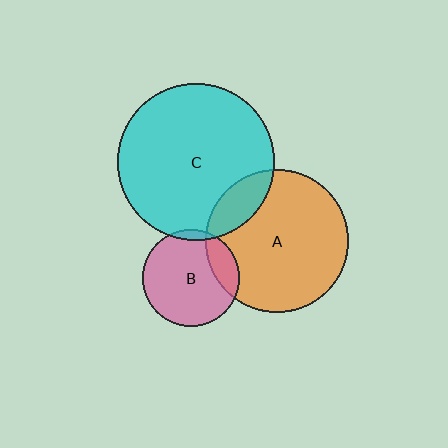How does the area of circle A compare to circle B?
Approximately 2.2 times.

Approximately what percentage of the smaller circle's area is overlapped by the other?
Approximately 20%.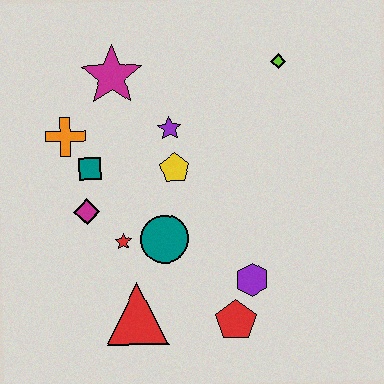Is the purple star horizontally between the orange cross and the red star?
No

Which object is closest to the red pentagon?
The purple hexagon is closest to the red pentagon.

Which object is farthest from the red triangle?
The lime diamond is farthest from the red triangle.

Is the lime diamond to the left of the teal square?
No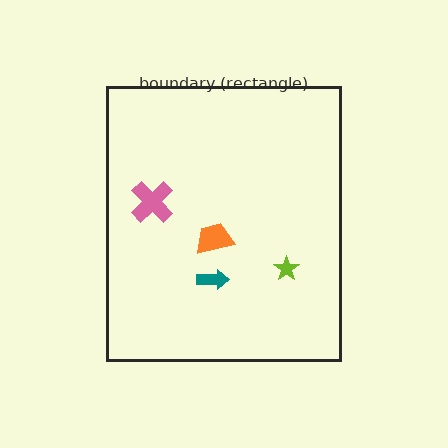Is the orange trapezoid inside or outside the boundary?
Inside.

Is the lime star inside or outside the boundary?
Inside.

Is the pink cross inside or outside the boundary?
Inside.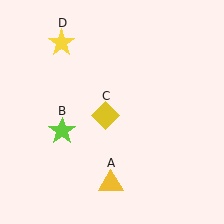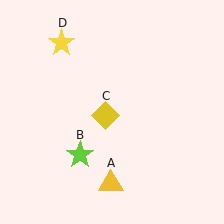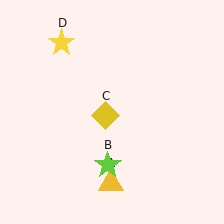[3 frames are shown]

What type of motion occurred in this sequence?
The lime star (object B) rotated counterclockwise around the center of the scene.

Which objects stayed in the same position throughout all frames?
Yellow triangle (object A) and yellow diamond (object C) and yellow star (object D) remained stationary.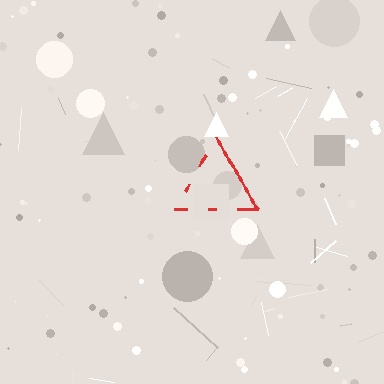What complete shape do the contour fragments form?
The contour fragments form a triangle.